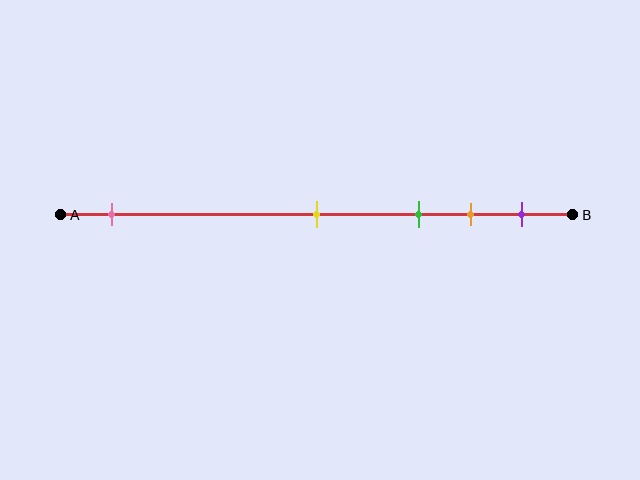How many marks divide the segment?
There are 5 marks dividing the segment.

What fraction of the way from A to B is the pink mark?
The pink mark is approximately 10% (0.1) of the way from A to B.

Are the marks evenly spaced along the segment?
No, the marks are not evenly spaced.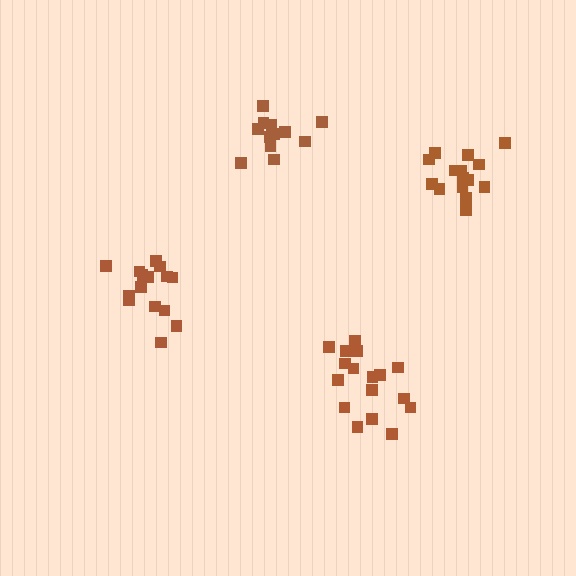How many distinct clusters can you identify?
There are 4 distinct clusters.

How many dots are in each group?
Group 1: 15 dots, Group 2: 15 dots, Group 3: 12 dots, Group 4: 17 dots (59 total).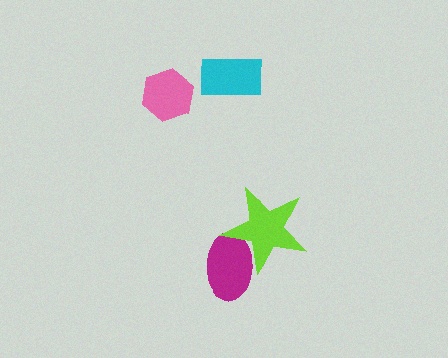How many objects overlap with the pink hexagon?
0 objects overlap with the pink hexagon.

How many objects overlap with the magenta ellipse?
1 object overlaps with the magenta ellipse.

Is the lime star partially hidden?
No, no other shape covers it.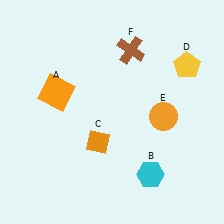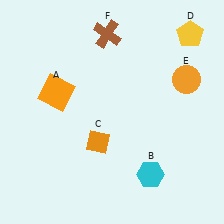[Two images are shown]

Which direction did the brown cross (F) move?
The brown cross (F) moved left.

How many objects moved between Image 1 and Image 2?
3 objects moved between the two images.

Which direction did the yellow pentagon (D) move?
The yellow pentagon (D) moved up.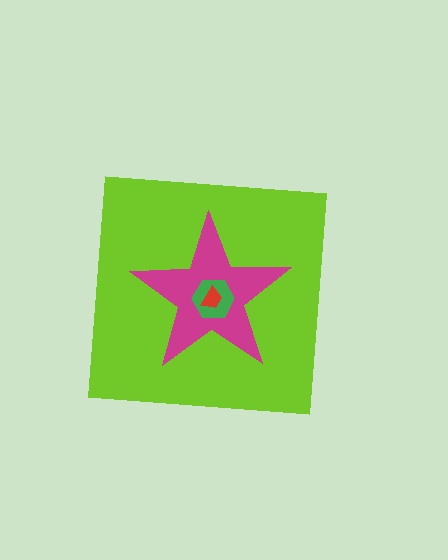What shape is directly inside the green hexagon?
The red trapezoid.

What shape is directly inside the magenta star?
The green hexagon.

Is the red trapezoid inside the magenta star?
Yes.